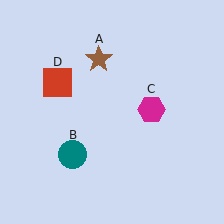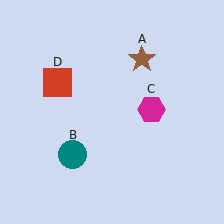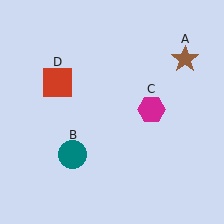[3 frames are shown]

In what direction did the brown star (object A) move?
The brown star (object A) moved right.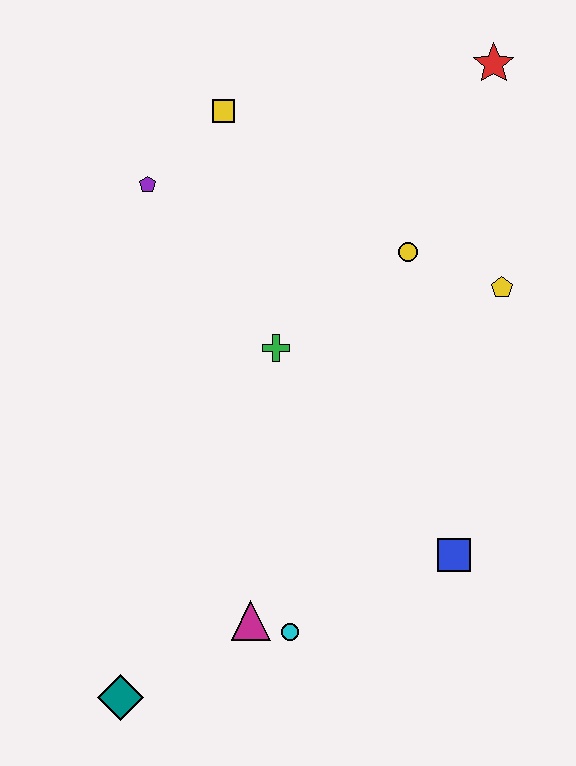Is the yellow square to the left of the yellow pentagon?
Yes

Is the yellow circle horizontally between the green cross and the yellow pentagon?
Yes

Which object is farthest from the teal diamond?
The red star is farthest from the teal diamond.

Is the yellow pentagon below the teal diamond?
No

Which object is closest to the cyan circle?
The magenta triangle is closest to the cyan circle.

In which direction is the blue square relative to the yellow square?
The blue square is below the yellow square.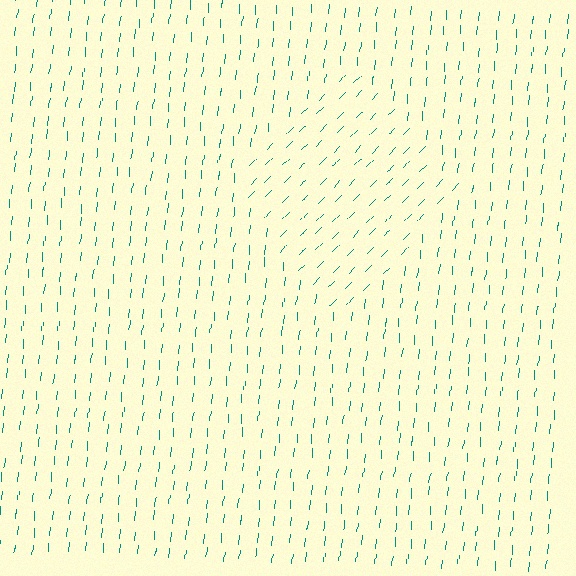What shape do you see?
I see a diamond.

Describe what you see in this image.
The image is filled with small teal line segments. A diamond region in the image has lines oriented differently from the surrounding lines, creating a visible texture boundary.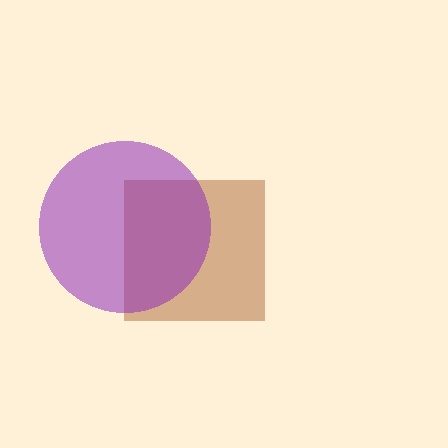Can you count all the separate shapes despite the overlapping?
Yes, there are 2 separate shapes.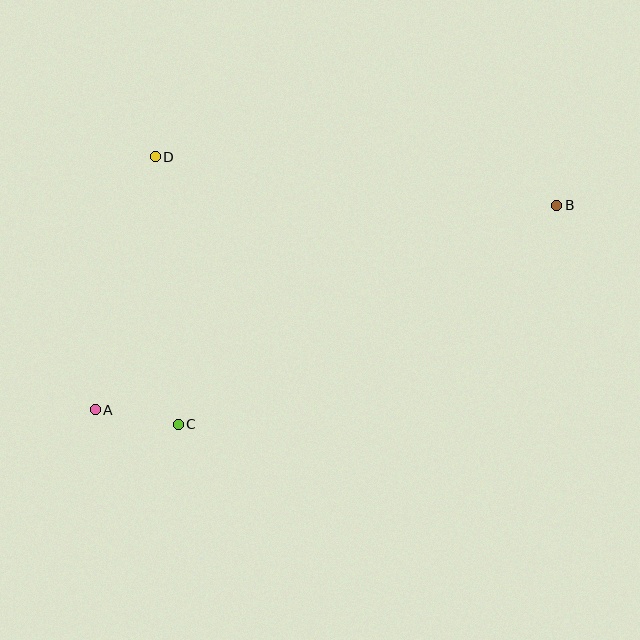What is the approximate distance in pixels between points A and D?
The distance between A and D is approximately 260 pixels.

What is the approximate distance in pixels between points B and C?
The distance between B and C is approximately 438 pixels.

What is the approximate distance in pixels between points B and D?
The distance between B and D is approximately 405 pixels.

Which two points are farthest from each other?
Points A and B are farthest from each other.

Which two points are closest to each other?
Points A and C are closest to each other.